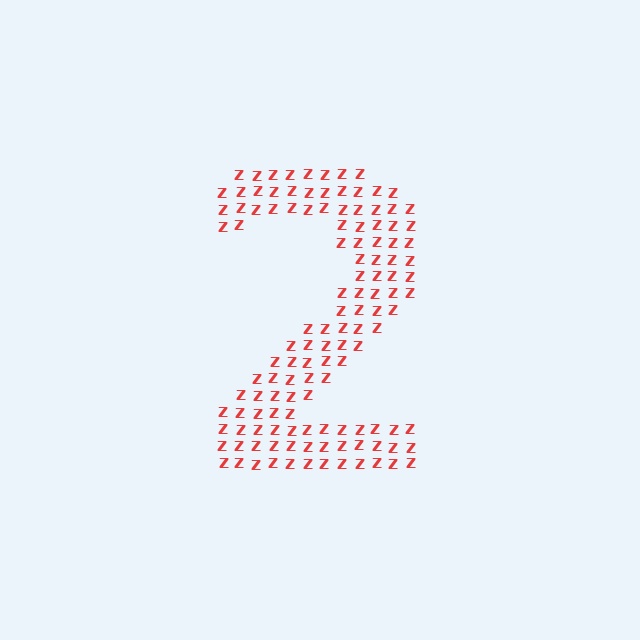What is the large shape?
The large shape is the digit 2.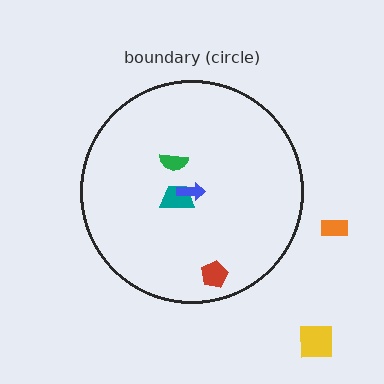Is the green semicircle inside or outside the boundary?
Inside.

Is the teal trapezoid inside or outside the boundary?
Inside.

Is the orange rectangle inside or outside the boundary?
Outside.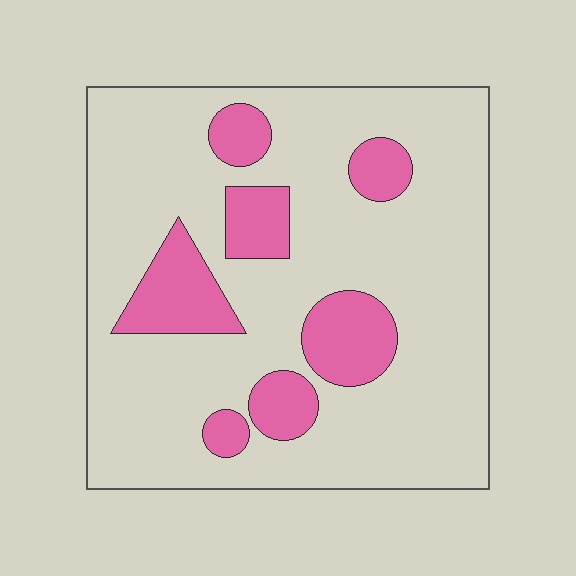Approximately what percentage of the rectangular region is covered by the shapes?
Approximately 20%.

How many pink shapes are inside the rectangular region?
7.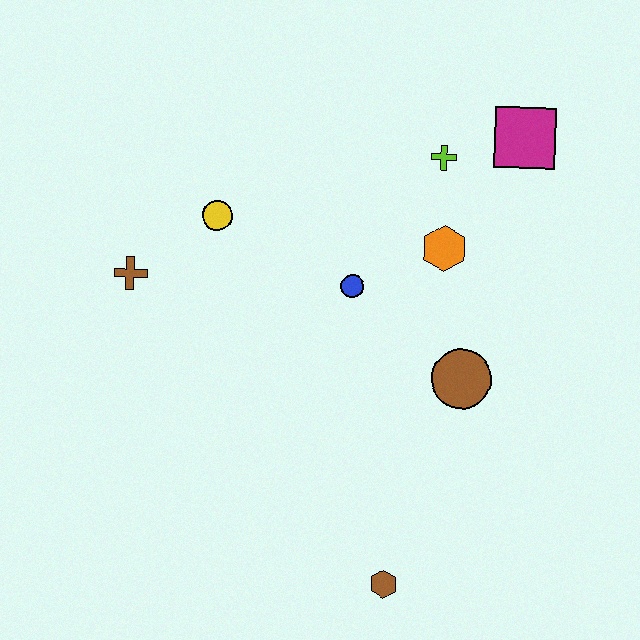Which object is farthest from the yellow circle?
The brown hexagon is farthest from the yellow circle.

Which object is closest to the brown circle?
The orange hexagon is closest to the brown circle.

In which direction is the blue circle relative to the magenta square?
The blue circle is to the left of the magenta square.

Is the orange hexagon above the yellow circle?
No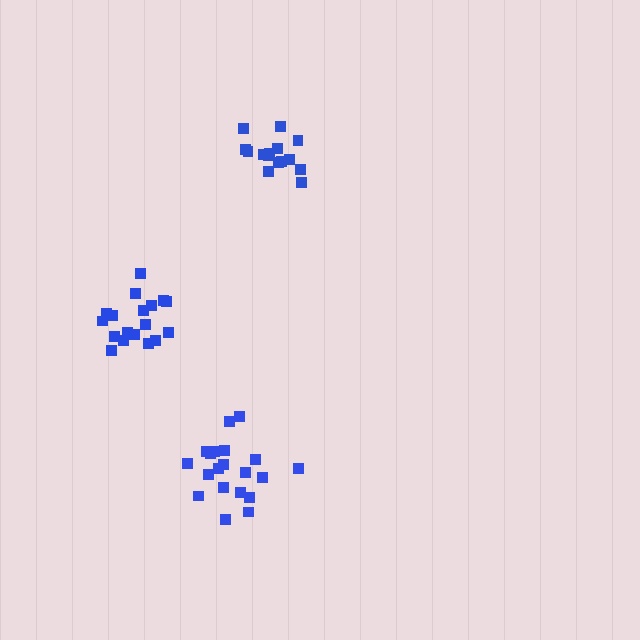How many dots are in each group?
Group 1: 20 dots, Group 2: 18 dots, Group 3: 15 dots (53 total).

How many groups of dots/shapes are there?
There are 3 groups.